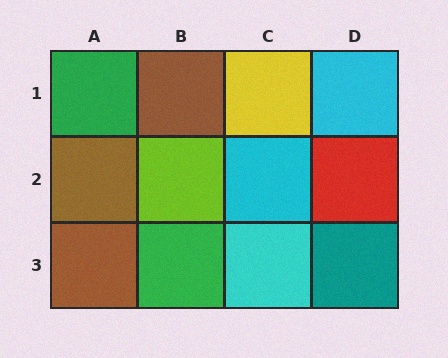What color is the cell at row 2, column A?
Brown.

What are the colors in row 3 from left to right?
Brown, green, cyan, teal.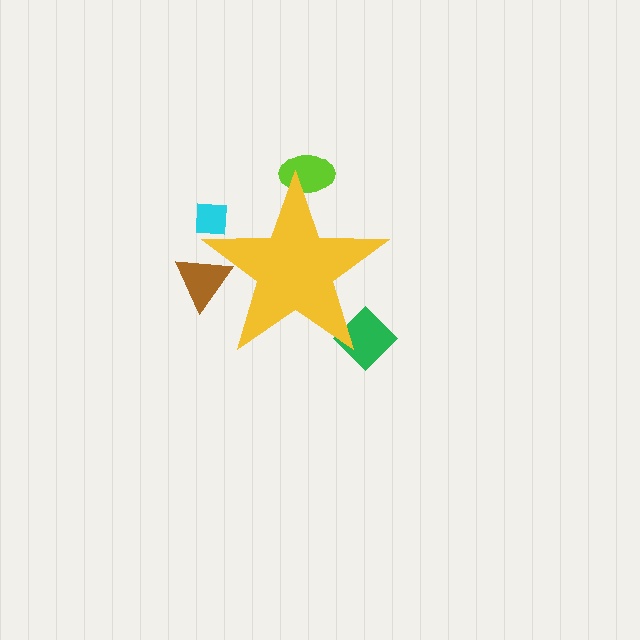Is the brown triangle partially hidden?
Yes, the brown triangle is partially hidden behind the yellow star.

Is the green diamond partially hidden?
Yes, the green diamond is partially hidden behind the yellow star.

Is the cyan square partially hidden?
Yes, the cyan square is partially hidden behind the yellow star.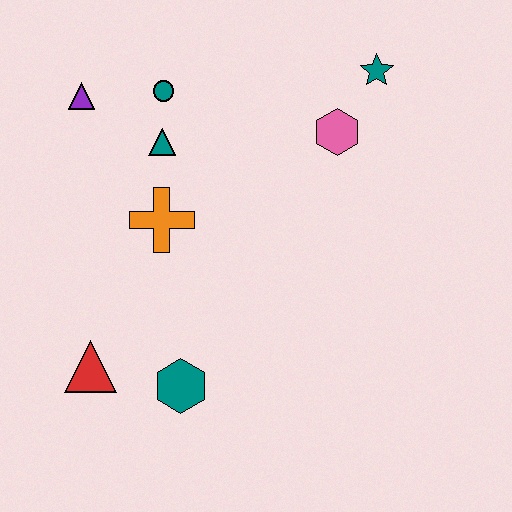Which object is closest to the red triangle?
The teal hexagon is closest to the red triangle.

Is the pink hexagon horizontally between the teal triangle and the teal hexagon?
No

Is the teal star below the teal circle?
No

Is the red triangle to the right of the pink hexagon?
No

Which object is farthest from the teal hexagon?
The teal star is farthest from the teal hexagon.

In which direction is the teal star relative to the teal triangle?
The teal star is to the right of the teal triangle.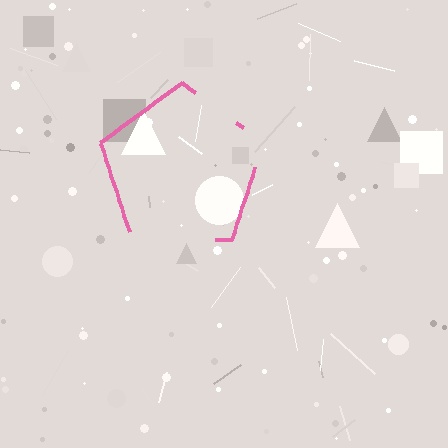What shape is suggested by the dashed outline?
The dashed outline suggests a pentagon.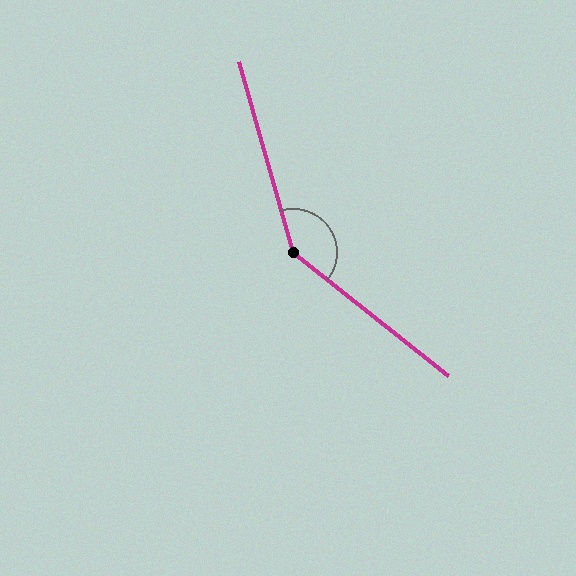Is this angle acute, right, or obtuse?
It is obtuse.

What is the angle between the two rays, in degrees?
Approximately 144 degrees.